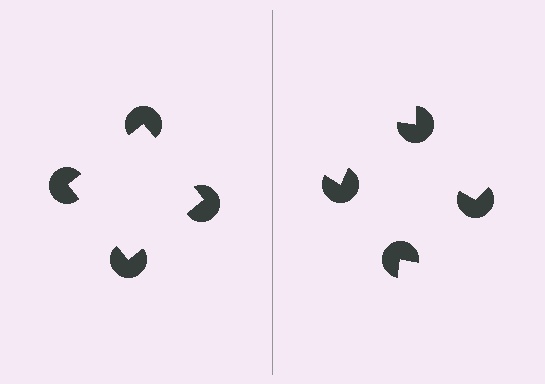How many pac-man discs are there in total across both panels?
8 — 4 on each side.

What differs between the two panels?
The pac-man discs are positioned identically on both sides; only the wedge orientations differ. On the left they align to a square; on the right they are misaligned.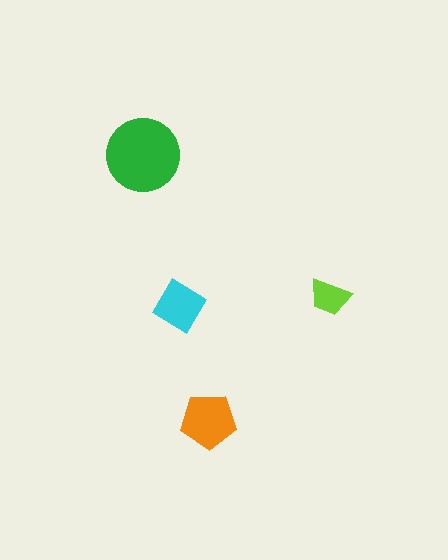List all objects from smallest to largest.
The lime trapezoid, the cyan diamond, the orange pentagon, the green circle.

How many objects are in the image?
There are 4 objects in the image.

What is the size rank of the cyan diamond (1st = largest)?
3rd.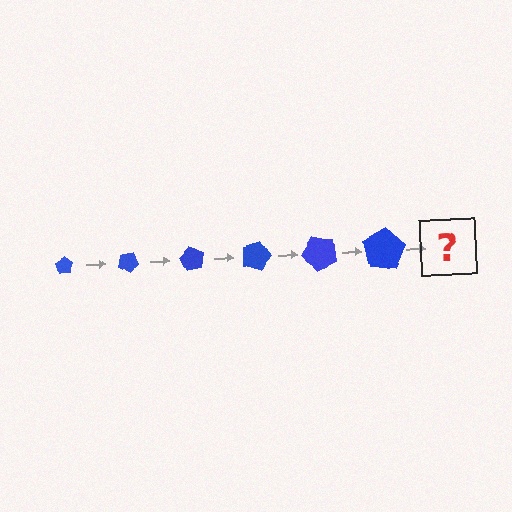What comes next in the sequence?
The next element should be a pentagon, larger than the previous one and rotated 180 degrees from the start.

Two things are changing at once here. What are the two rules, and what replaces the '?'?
The two rules are that the pentagon grows larger each step and it rotates 30 degrees each step. The '?' should be a pentagon, larger than the previous one and rotated 180 degrees from the start.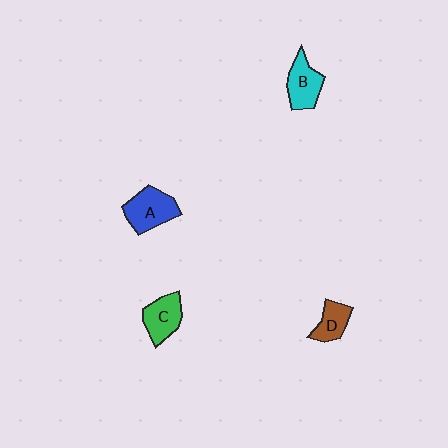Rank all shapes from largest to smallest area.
From largest to smallest: A (blue), B (cyan), C (green), D (brown).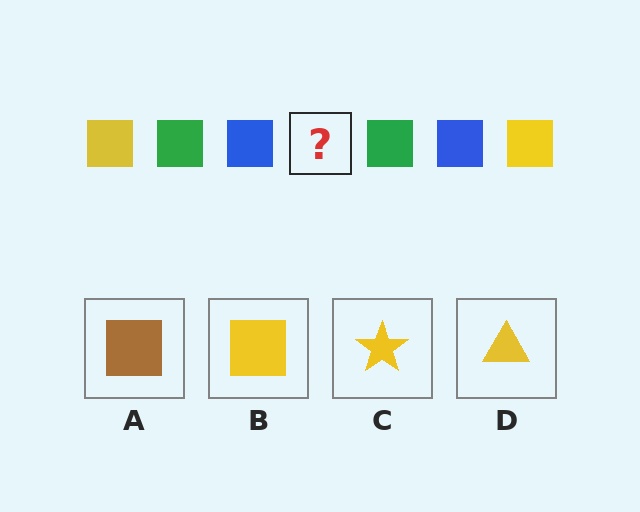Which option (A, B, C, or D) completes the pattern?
B.